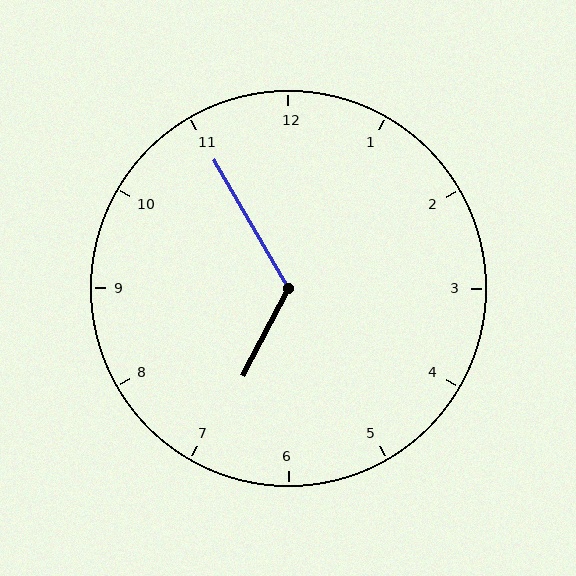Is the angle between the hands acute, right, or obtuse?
It is obtuse.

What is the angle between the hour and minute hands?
Approximately 122 degrees.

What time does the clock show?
6:55.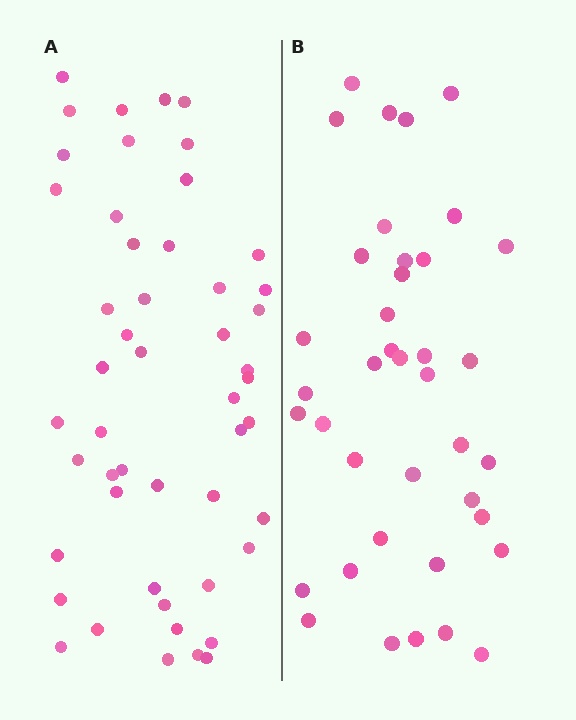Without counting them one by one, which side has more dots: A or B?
Region A (the left region) has more dots.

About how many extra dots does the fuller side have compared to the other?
Region A has roughly 12 or so more dots than region B.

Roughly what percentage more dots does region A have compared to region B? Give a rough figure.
About 30% more.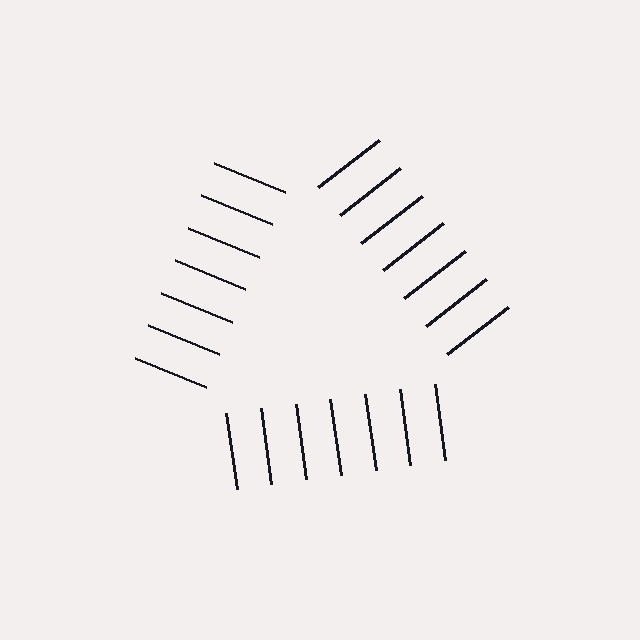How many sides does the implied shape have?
3 sides — the line-ends trace a triangle.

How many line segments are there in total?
21 — 7 along each of the 3 edges.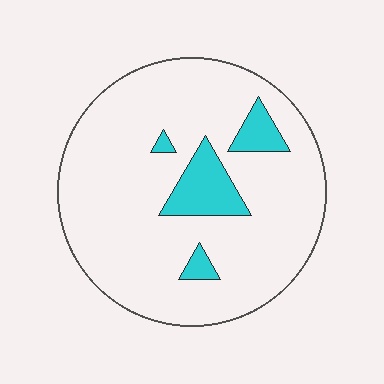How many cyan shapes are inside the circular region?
4.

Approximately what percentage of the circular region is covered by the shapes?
Approximately 10%.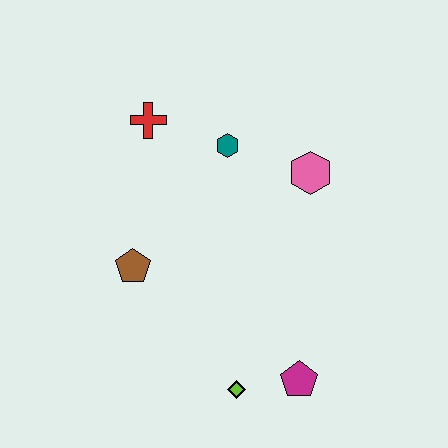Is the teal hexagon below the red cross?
Yes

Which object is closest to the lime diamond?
The magenta pentagon is closest to the lime diamond.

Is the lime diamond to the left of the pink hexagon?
Yes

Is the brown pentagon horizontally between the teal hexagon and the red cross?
No